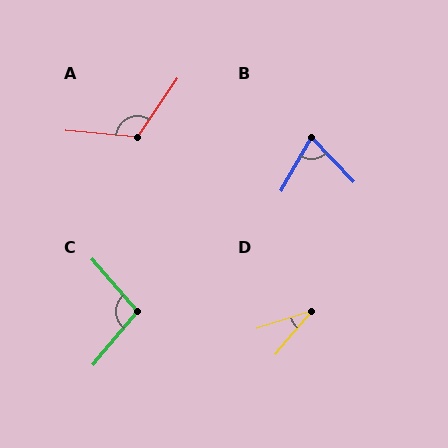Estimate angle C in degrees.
Approximately 100 degrees.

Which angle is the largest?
A, at approximately 119 degrees.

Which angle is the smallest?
D, at approximately 32 degrees.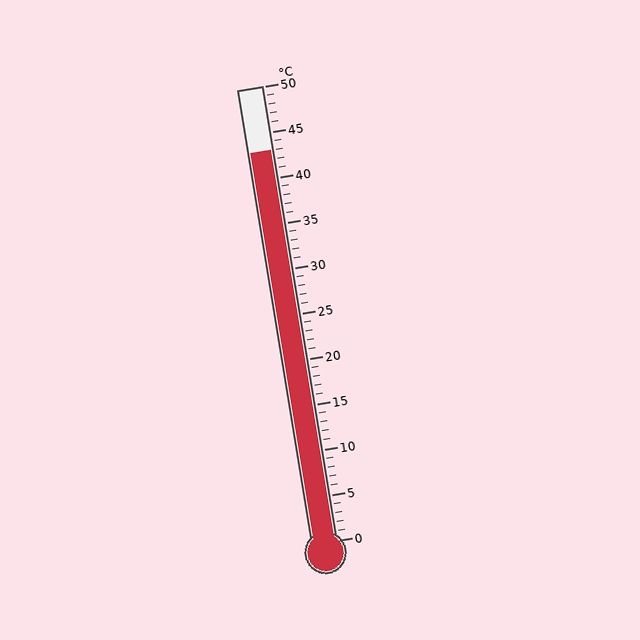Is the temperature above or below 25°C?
The temperature is above 25°C.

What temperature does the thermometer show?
The thermometer shows approximately 43°C.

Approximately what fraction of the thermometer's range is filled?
The thermometer is filled to approximately 85% of its range.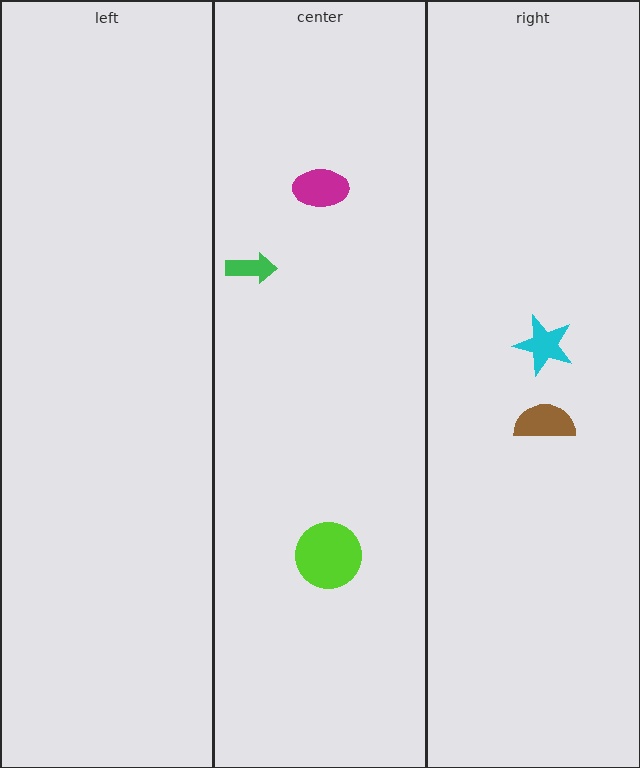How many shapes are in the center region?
3.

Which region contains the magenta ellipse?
The center region.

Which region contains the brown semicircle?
The right region.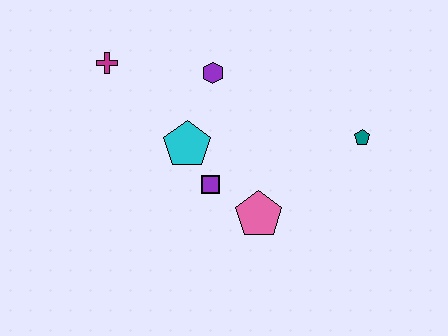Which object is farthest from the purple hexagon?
The teal pentagon is farthest from the purple hexagon.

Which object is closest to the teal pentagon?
The pink pentagon is closest to the teal pentagon.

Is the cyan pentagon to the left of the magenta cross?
No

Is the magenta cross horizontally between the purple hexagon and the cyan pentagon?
No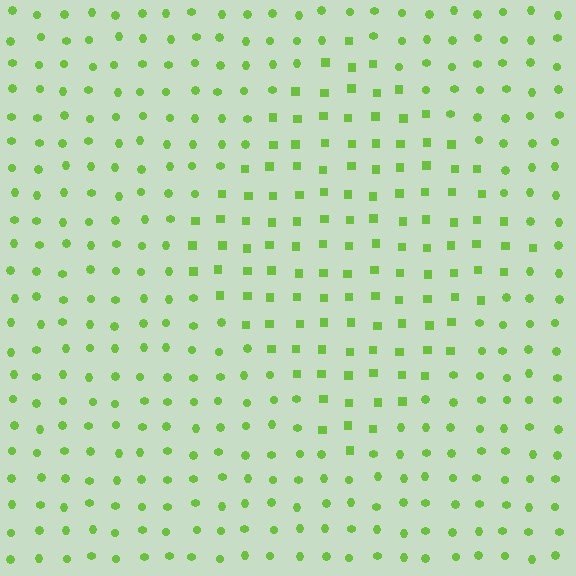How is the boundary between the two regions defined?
The boundary is defined by a change in element shape: squares inside vs. circles outside. All elements share the same color and spacing.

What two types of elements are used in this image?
The image uses squares inside the diamond region and circles outside it.